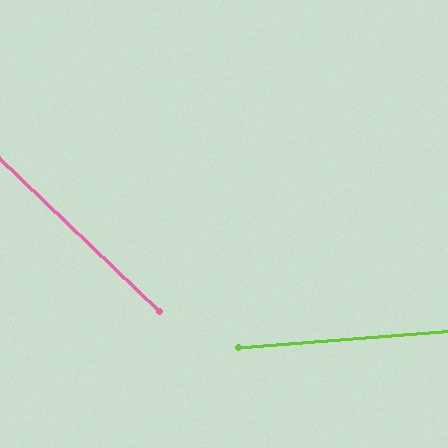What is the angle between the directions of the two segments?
Approximately 48 degrees.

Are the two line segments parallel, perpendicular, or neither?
Neither parallel nor perpendicular — they differ by about 48°.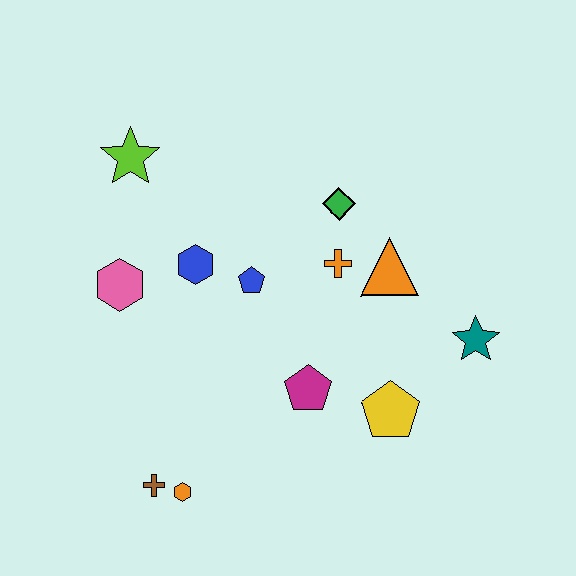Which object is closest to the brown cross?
The orange hexagon is closest to the brown cross.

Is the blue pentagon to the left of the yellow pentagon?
Yes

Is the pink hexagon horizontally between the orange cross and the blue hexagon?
No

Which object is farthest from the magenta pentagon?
The lime star is farthest from the magenta pentagon.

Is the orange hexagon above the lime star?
No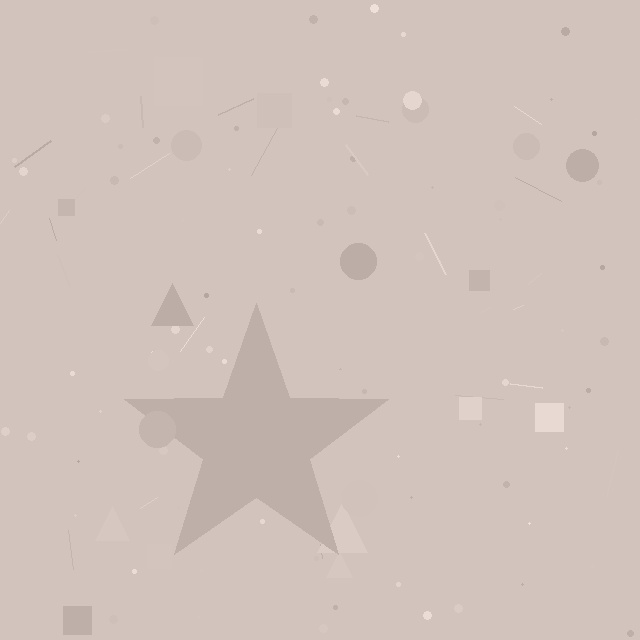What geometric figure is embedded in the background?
A star is embedded in the background.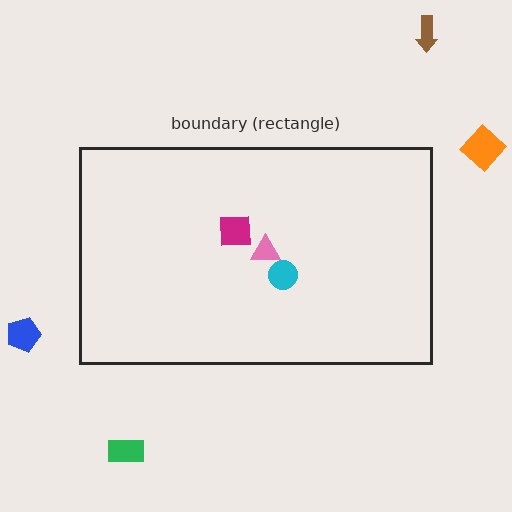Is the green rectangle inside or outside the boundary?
Outside.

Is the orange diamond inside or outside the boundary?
Outside.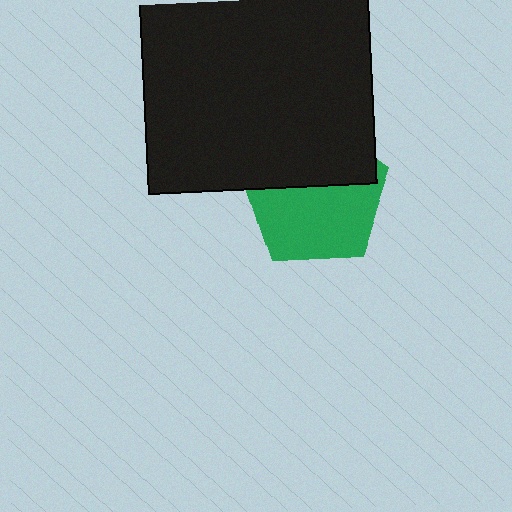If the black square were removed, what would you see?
You would see the complete green pentagon.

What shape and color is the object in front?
The object in front is a black square.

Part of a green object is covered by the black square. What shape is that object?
It is a pentagon.